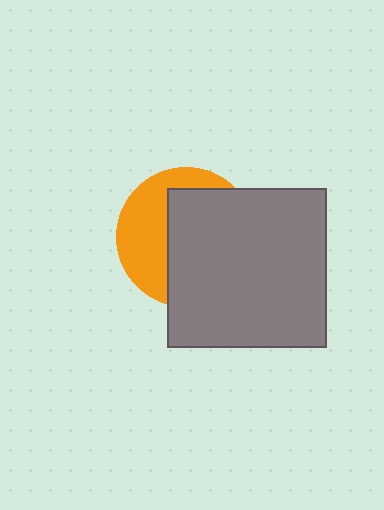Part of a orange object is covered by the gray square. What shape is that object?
It is a circle.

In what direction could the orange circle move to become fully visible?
The orange circle could move left. That would shift it out from behind the gray square entirely.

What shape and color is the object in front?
The object in front is a gray square.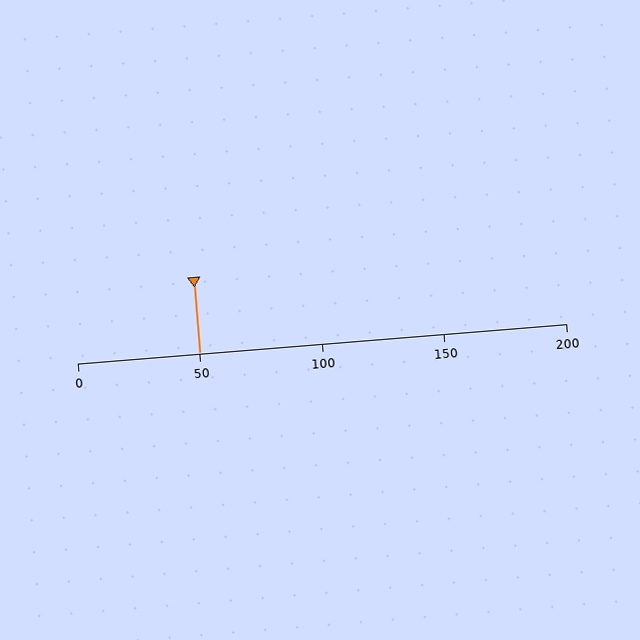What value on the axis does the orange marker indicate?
The marker indicates approximately 50.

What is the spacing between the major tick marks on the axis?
The major ticks are spaced 50 apart.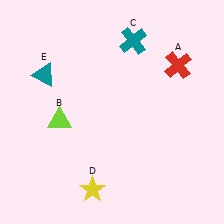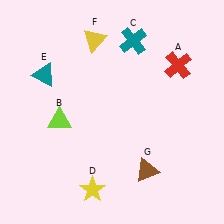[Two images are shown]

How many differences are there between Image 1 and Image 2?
There are 2 differences between the two images.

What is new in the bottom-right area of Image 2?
A brown triangle (G) was added in the bottom-right area of Image 2.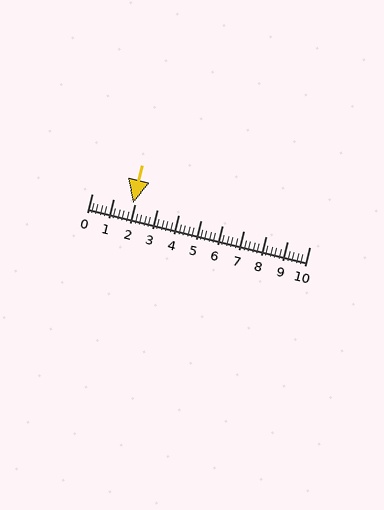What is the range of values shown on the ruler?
The ruler shows values from 0 to 10.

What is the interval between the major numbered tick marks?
The major tick marks are spaced 1 units apart.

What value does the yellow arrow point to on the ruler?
The yellow arrow points to approximately 1.9.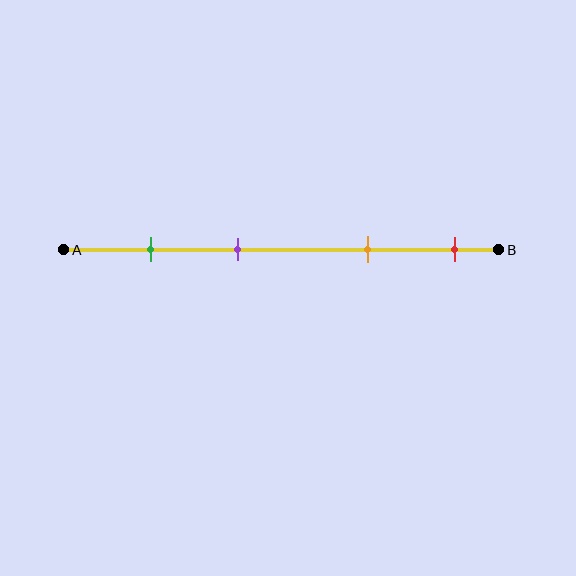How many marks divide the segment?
There are 4 marks dividing the segment.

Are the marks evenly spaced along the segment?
No, the marks are not evenly spaced.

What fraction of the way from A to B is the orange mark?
The orange mark is approximately 70% (0.7) of the way from A to B.